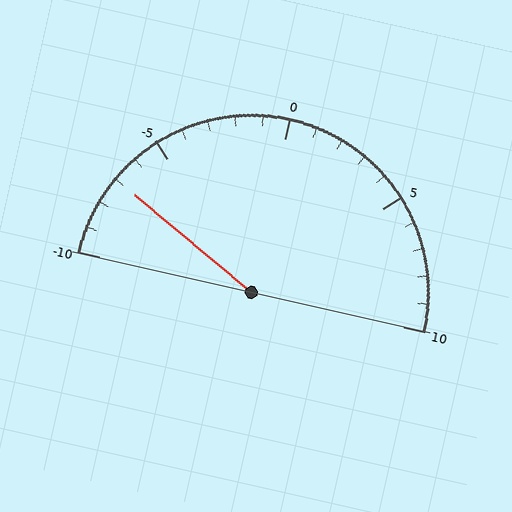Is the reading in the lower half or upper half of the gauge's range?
The reading is in the lower half of the range (-10 to 10).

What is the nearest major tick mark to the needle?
The nearest major tick mark is -5.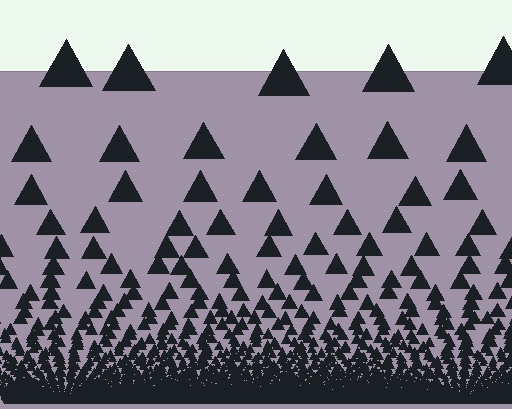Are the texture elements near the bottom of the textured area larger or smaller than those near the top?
Smaller. The gradient is inverted — elements near the bottom are smaller and denser.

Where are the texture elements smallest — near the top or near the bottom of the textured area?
Near the bottom.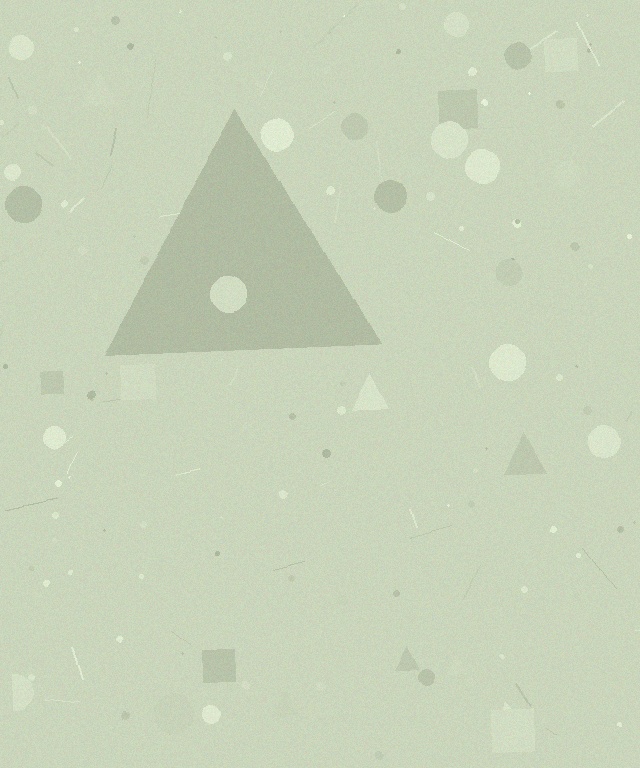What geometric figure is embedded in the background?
A triangle is embedded in the background.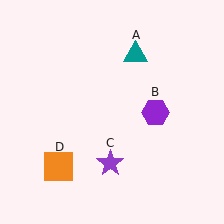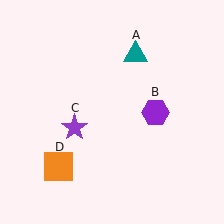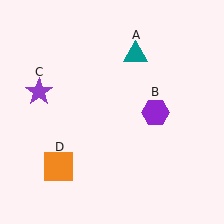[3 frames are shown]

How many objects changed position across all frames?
1 object changed position: purple star (object C).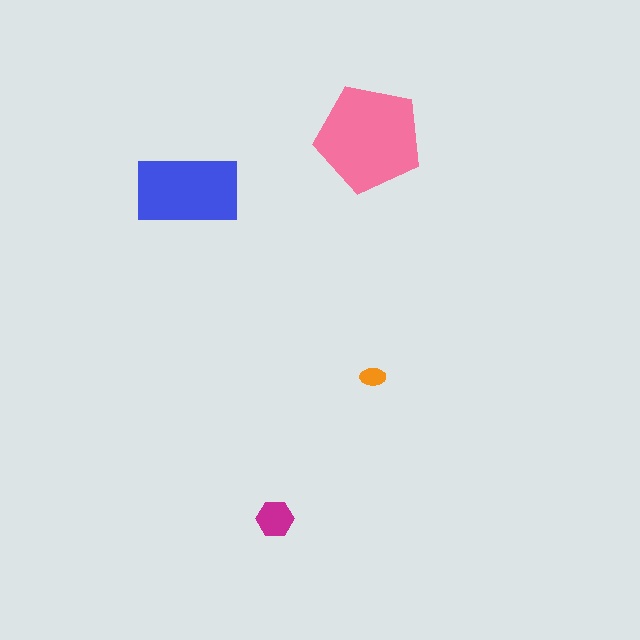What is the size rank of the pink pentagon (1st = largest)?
1st.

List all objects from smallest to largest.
The orange ellipse, the magenta hexagon, the blue rectangle, the pink pentagon.